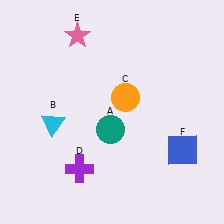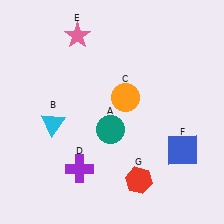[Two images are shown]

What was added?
A red hexagon (G) was added in Image 2.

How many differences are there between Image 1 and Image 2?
There is 1 difference between the two images.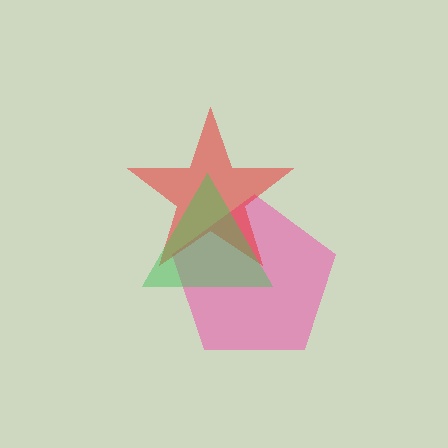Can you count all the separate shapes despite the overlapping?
Yes, there are 3 separate shapes.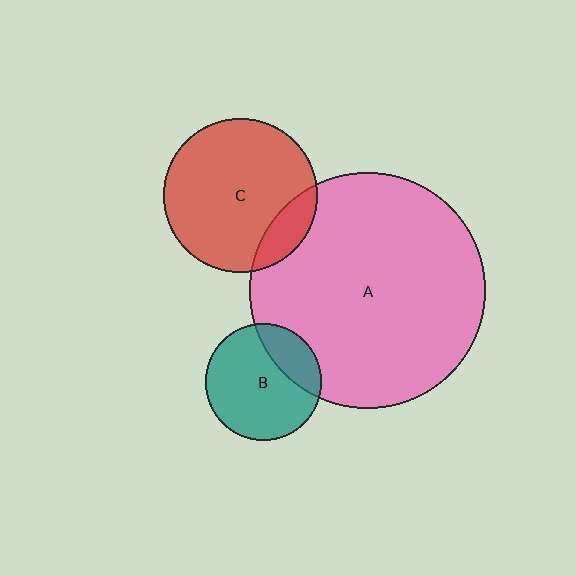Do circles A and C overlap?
Yes.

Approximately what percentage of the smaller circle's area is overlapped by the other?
Approximately 15%.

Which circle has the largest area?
Circle A (pink).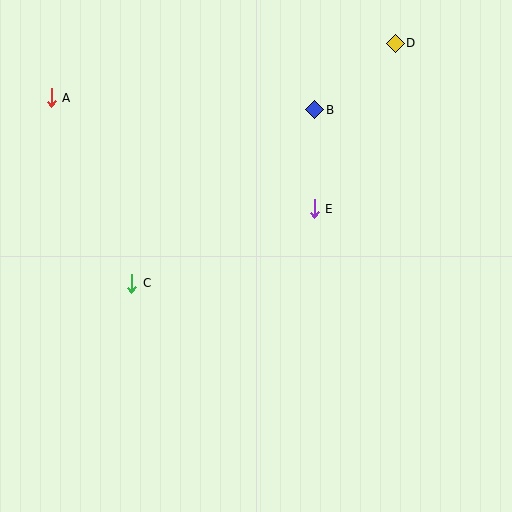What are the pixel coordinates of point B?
Point B is at (315, 110).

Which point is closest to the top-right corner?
Point D is closest to the top-right corner.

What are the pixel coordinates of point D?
Point D is at (395, 43).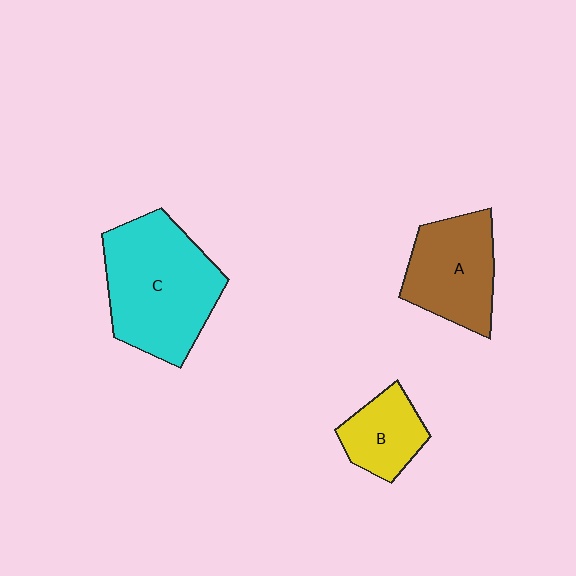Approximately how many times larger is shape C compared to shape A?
Approximately 1.5 times.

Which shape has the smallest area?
Shape B (yellow).